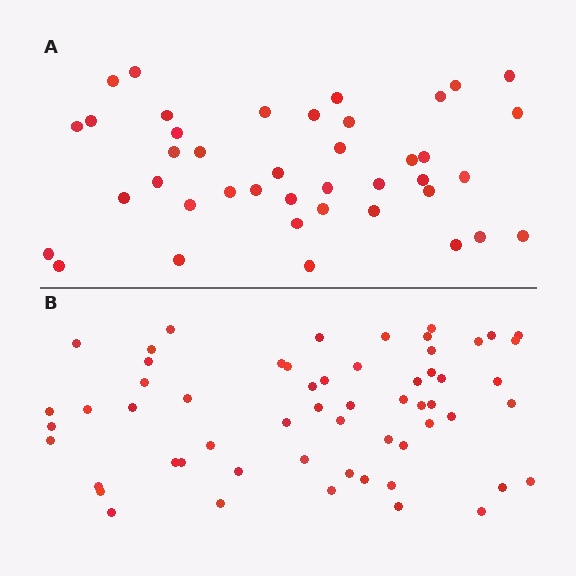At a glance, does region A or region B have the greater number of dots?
Region B (the bottom region) has more dots.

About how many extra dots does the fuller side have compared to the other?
Region B has approximately 15 more dots than region A.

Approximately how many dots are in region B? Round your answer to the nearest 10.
About 60 dots. (The exact count is 58, which rounds to 60.)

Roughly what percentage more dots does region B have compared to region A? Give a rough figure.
About 40% more.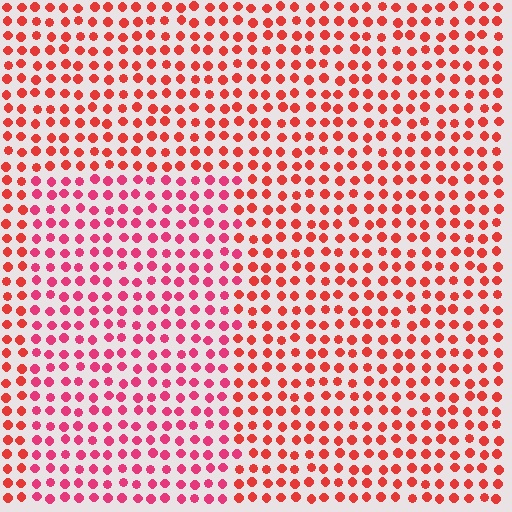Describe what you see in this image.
The image is filled with small red elements in a uniform arrangement. A rectangle-shaped region is visible where the elements are tinted to a slightly different hue, forming a subtle color boundary.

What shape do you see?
I see a rectangle.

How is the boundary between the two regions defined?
The boundary is defined purely by a slight shift in hue (about 24 degrees). Spacing, size, and orientation are identical on both sides.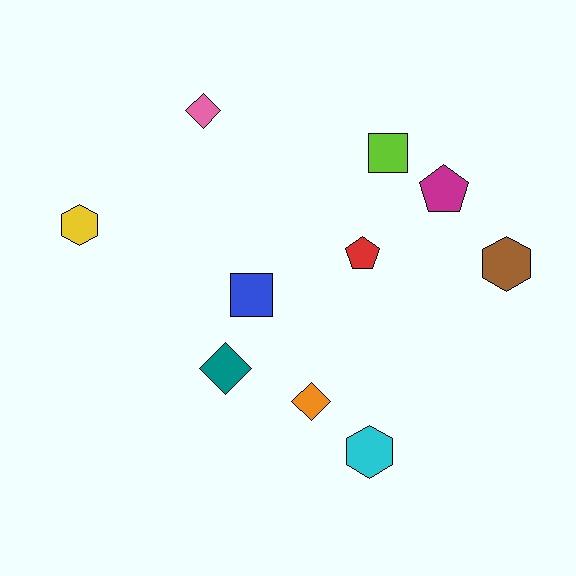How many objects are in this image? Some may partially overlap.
There are 10 objects.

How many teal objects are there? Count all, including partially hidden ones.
There is 1 teal object.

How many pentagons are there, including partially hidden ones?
There are 2 pentagons.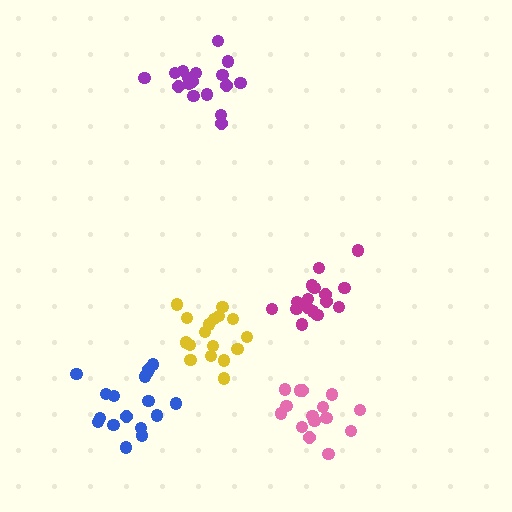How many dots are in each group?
Group 1: 17 dots, Group 2: 17 dots, Group 3: 16 dots, Group 4: 16 dots, Group 5: 17 dots (83 total).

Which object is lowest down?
The blue cluster is bottommost.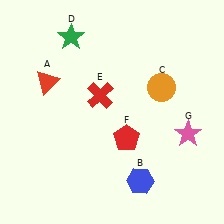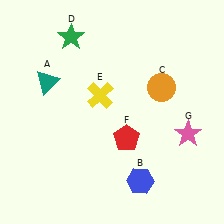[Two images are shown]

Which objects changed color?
A changed from red to teal. E changed from red to yellow.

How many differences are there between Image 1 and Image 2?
There are 2 differences between the two images.